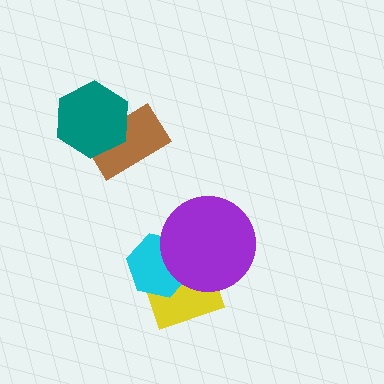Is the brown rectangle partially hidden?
Yes, it is partially covered by another shape.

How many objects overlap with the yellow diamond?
2 objects overlap with the yellow diamond.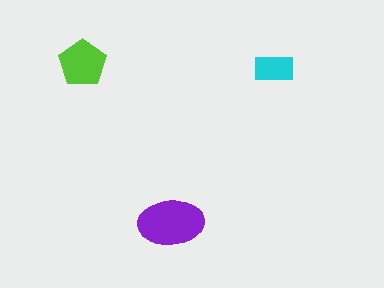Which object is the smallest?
The cyan rectangle.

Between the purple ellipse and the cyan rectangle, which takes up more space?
The purple ellipse.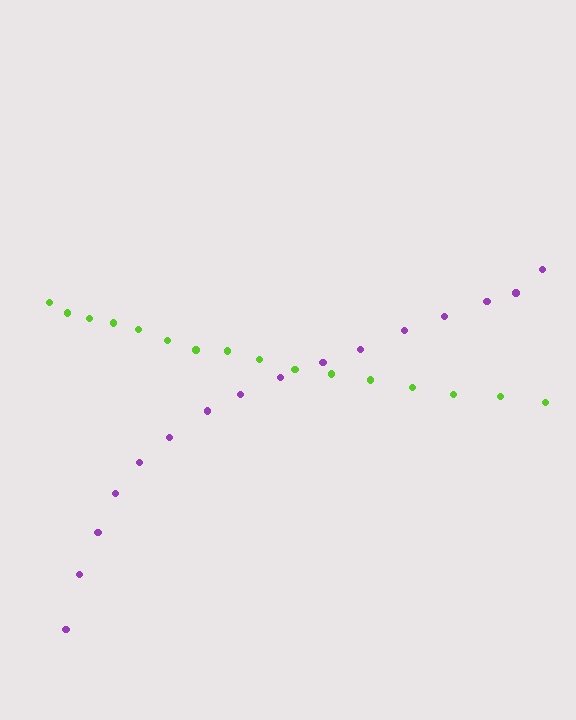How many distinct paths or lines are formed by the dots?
There are 2 distinct paths.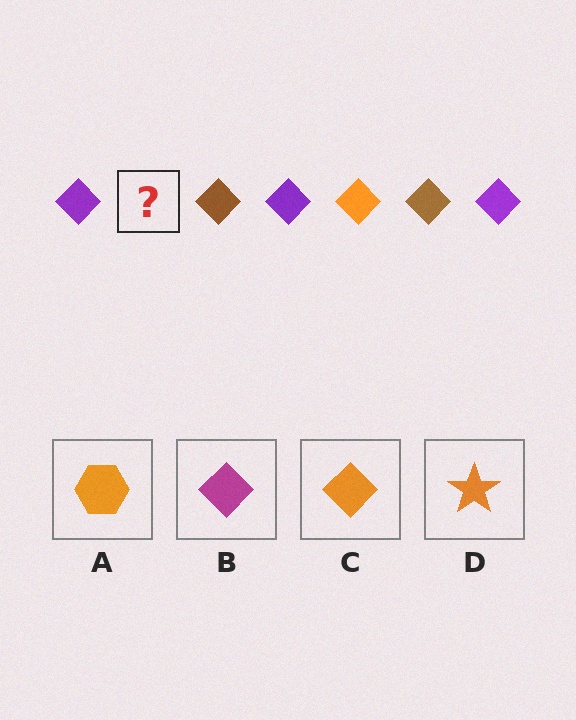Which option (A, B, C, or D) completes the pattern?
C.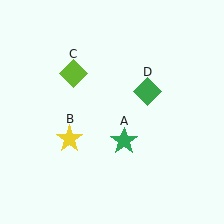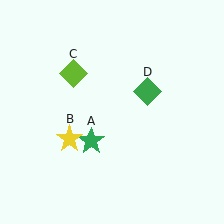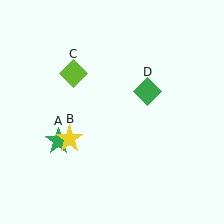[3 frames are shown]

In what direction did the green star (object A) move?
The green star (object A) moved left.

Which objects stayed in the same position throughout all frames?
Yellow star (object B) and lime diamond (object C) and green diamond (object D) remained stationary.